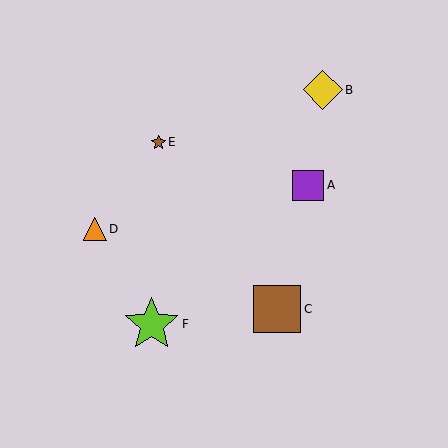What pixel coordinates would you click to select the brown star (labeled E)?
Click at (158, 142) to select the brown star E.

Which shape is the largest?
The lime star (labeled F) is the largest.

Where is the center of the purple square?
The center of the purple square is at (308, 185).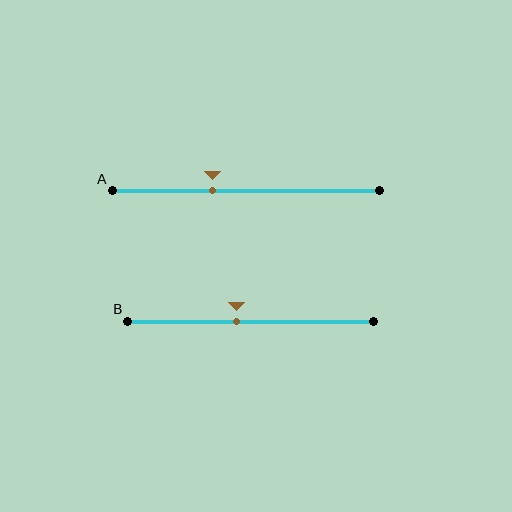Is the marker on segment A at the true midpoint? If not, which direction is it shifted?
No, the marker on segment A is shifted to the left by about 12% of the segment length.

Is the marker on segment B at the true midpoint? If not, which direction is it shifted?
No, the marker on segment B is shifted to the left by about 5% of the segment length.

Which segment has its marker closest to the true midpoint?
Segment B has its marker closest to the true midpoint.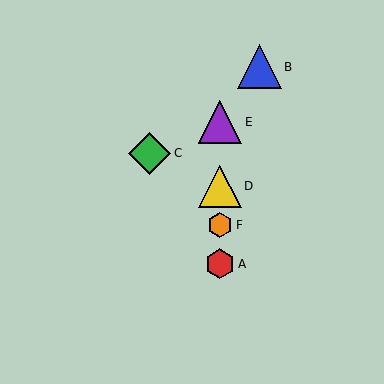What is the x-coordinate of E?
Object E is at x≈220.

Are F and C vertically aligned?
No, F is at x≈220 and C is at x≈150.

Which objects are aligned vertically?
Objects A, D, E, F are aligned vertically.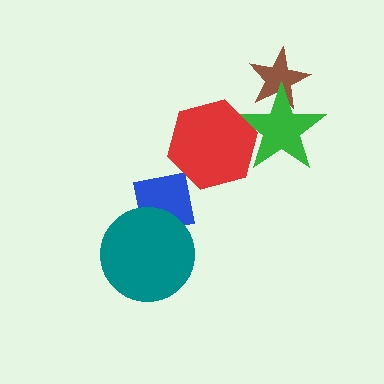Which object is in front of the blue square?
The teal circle is in front of the blue square.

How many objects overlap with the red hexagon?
1 object overlaps with the red hexagon.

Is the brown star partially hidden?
Yes, it is partially covered by another shape.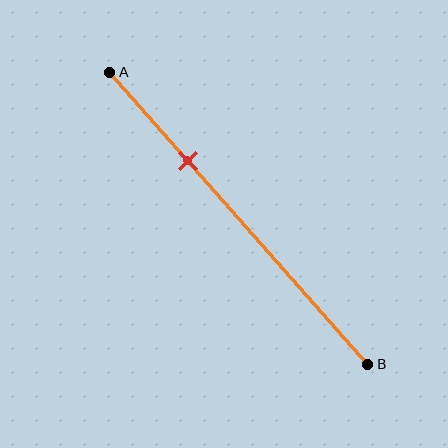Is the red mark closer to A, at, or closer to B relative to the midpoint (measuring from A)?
The red mark is closer to point A than the midpoint of segment AB.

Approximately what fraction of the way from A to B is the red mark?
The red mark is approximately 30% of the way from A to B.